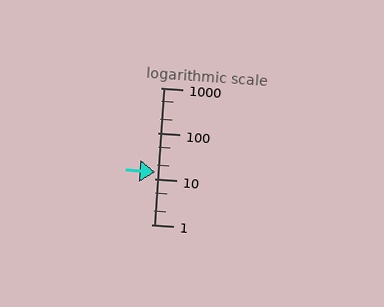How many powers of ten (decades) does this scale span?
The scale spans 3 decades, from 1 to 1000.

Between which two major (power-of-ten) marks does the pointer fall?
The pointer is between 10 and 100.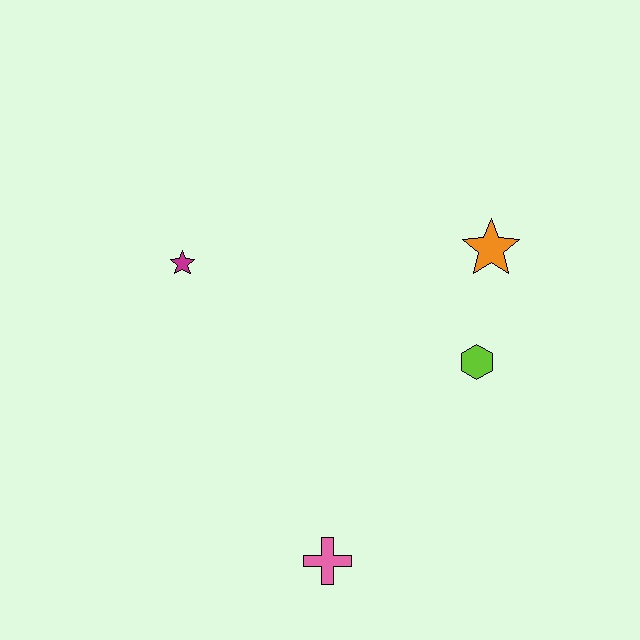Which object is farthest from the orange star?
The pink cross is farthest from the orange star.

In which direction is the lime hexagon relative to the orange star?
The lime hexagon is below the orange star.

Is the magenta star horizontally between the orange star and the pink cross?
No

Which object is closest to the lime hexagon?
The orange star is closest to the lime hexagon.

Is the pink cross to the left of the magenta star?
No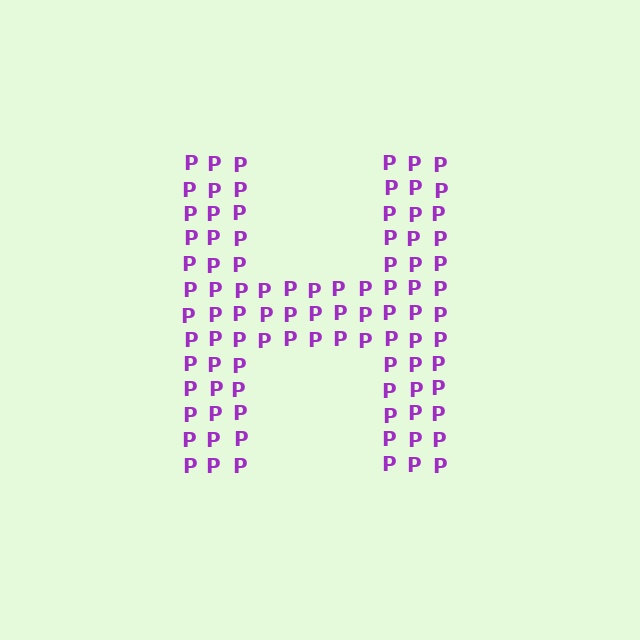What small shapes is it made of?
It is made of small letter P's.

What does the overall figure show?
The overall figure shows the letter H.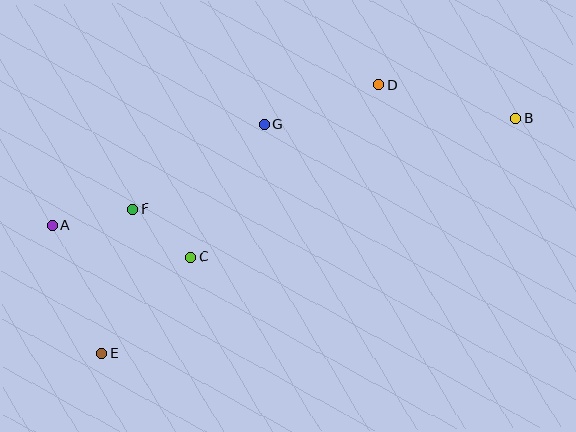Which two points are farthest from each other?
Points B and E are farthest from each other.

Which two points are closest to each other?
Points C and F are closest to each other.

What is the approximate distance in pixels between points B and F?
The distance between B and F is approximately 394 pixels.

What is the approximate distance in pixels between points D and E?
The distance between D and E is approximately 386 pixels.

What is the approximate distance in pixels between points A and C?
The distance between A and C is approximately 142 pixels.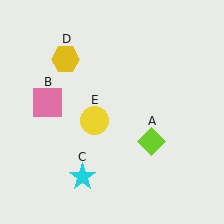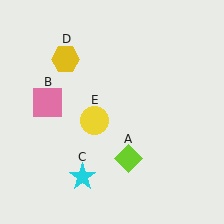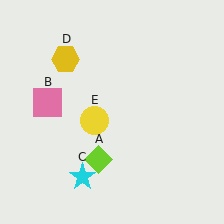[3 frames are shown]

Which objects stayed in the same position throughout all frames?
Pink square (object B) and cyan star (object C) and yellow hexagon (object D) and yellow circle (object E) remained stationary.